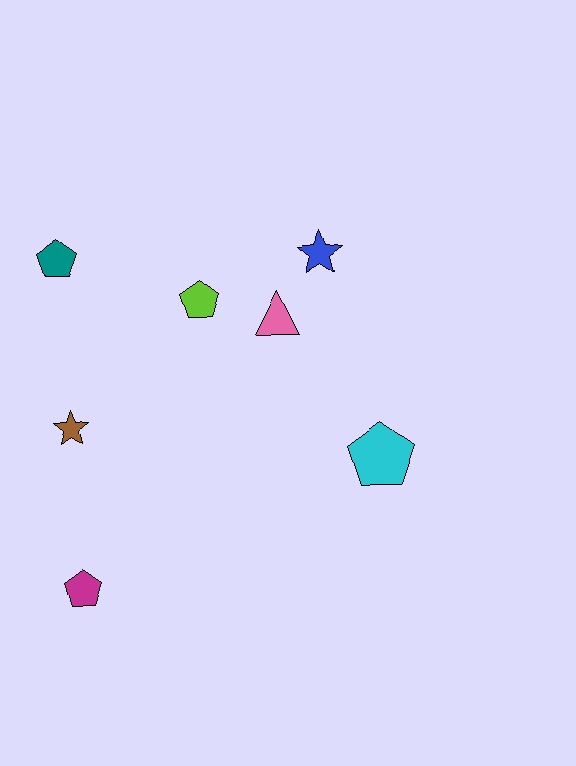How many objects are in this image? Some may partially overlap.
There are 7 objects.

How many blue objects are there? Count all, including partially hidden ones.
There is 1 blue object.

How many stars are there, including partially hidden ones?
There are 2 stars.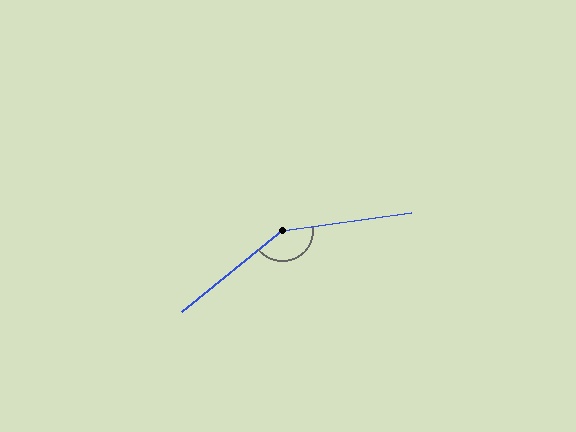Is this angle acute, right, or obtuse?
It is obtuse.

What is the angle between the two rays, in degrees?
Approximately 149 degrees.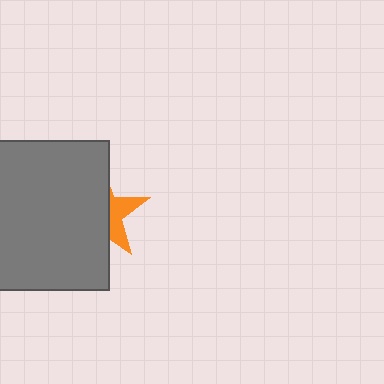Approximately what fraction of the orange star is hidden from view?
Roughly 66% of the orange star is hidden behind the gray square.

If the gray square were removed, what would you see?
You would see the complete orange star.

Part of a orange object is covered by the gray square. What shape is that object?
It is a star.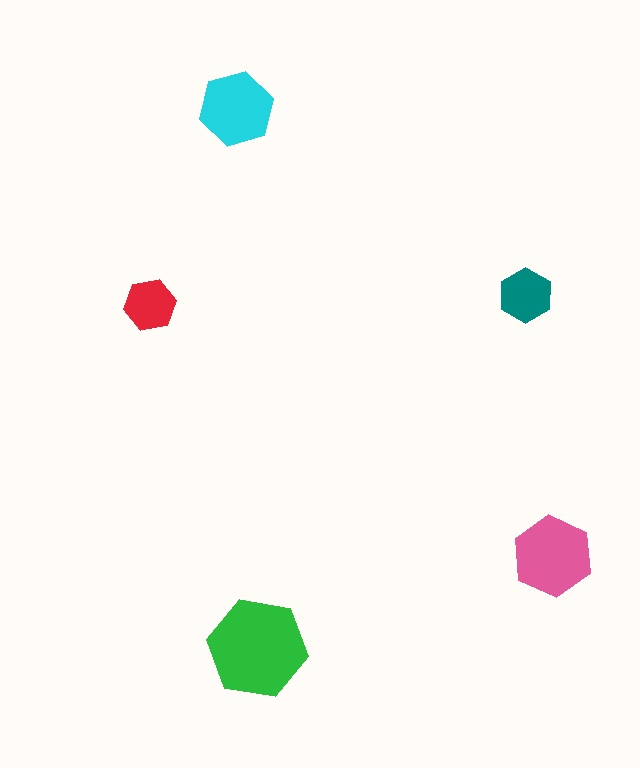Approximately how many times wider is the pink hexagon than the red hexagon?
About 1.5 times wider.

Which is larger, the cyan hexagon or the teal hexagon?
The cyan one.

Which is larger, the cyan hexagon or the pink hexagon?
The pink one.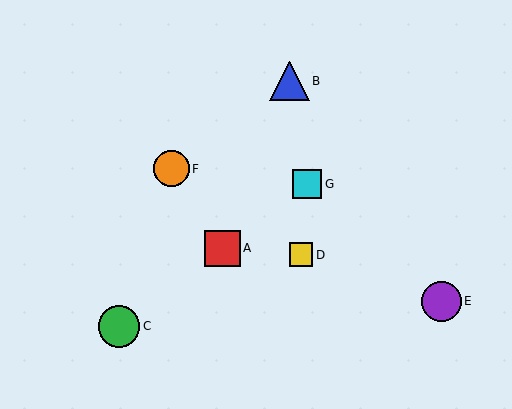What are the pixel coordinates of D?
Object D is at (301, 255).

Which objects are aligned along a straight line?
Objects A, C, G are aligned along a straight line.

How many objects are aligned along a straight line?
3 objects (A, C, G) are aligned along a straight line.